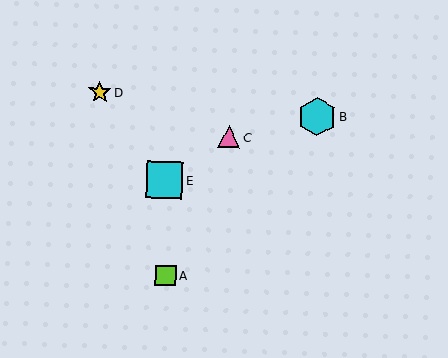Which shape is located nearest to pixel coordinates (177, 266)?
The lime square (labeled A) at (166, 275) is nearest to that location.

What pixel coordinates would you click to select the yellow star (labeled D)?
Click at (100, 92) to select the yellow star D.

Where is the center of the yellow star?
The center of the yellow star is at (100, 92).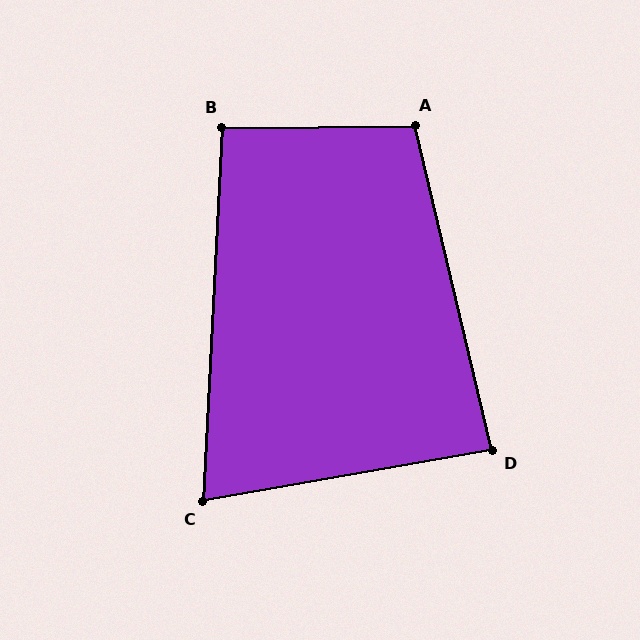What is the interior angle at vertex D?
Approximately 87 degrees (approximately right).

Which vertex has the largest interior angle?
A, at approximately 103 degrees.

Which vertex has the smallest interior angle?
C, at approximately 77 degrees.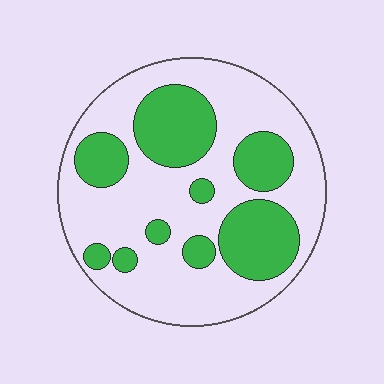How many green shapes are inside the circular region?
9.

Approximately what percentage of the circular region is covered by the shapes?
Approximately 35%.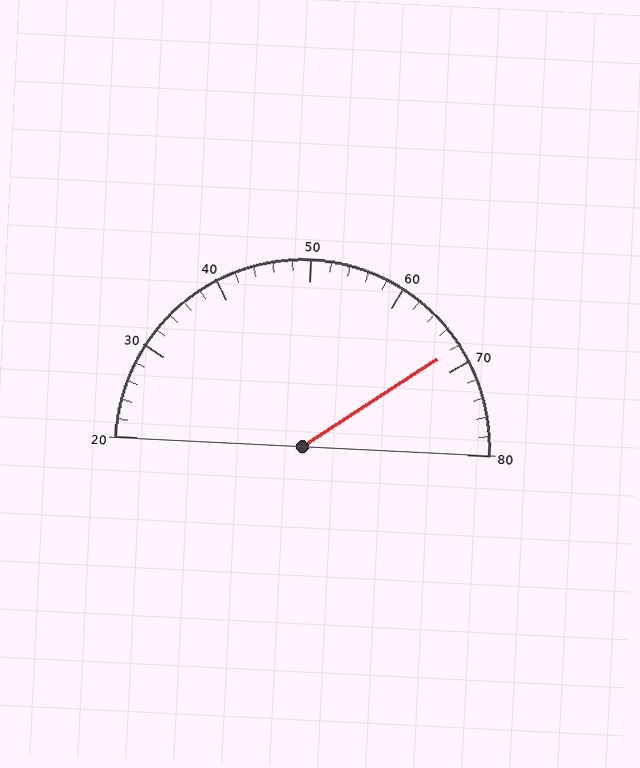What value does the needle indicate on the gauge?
The needle indicates approximately 68.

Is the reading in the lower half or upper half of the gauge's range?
The reading is in the upper half of the range (20 to 80).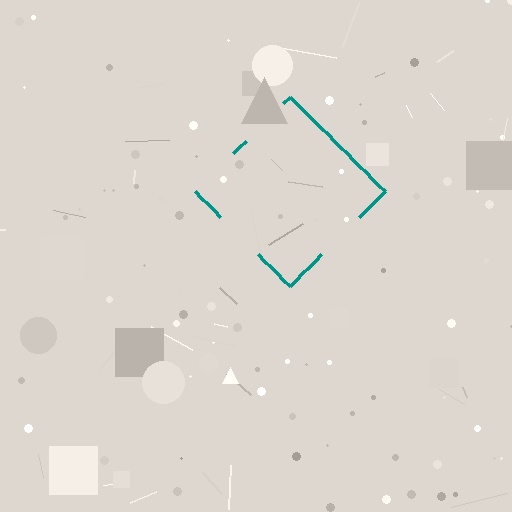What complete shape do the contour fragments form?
The contour fragments form a diamond.